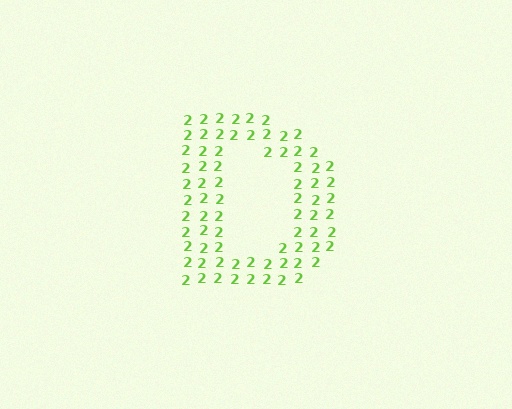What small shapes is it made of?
It is made of small digit 2's.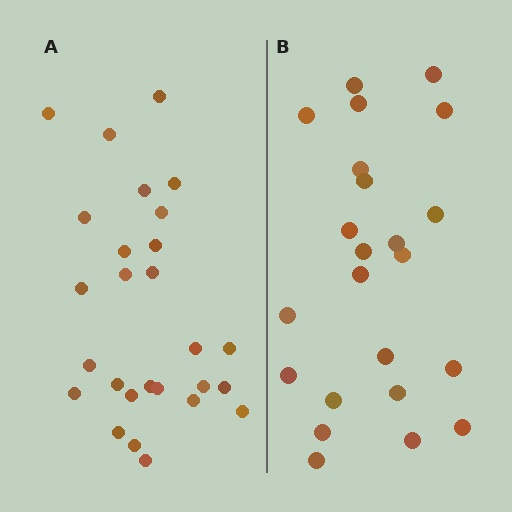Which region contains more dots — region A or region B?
Region A (the left region) has more dots.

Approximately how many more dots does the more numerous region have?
Region A has about 4 more dots than region B.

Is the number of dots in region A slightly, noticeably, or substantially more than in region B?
Region A has only slightly more — the two regions are fairly close. The ratio is roughly 1.2 to 1.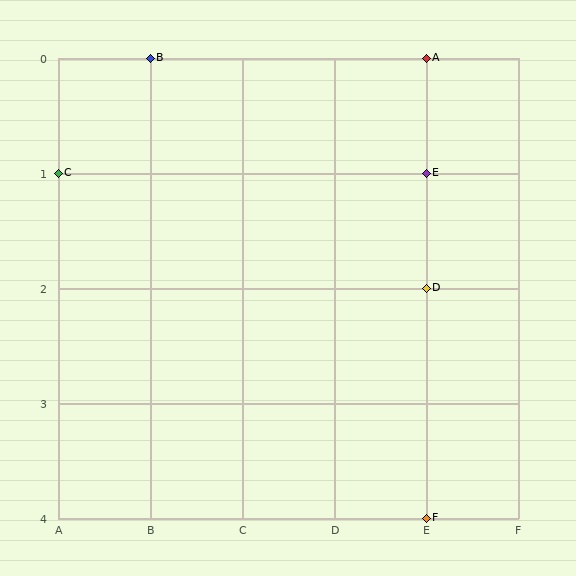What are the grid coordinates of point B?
Point B is at grid coordinates (B, 0).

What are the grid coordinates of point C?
Point C is at grid coordinates (A, 1).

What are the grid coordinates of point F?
Point F is at grid coordinates (E, 4).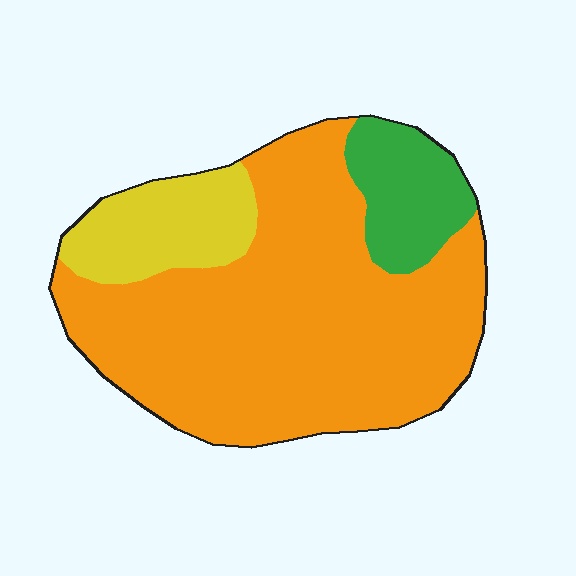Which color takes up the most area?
Orange, at roughly 70%.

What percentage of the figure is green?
Green covers 13% of the figure.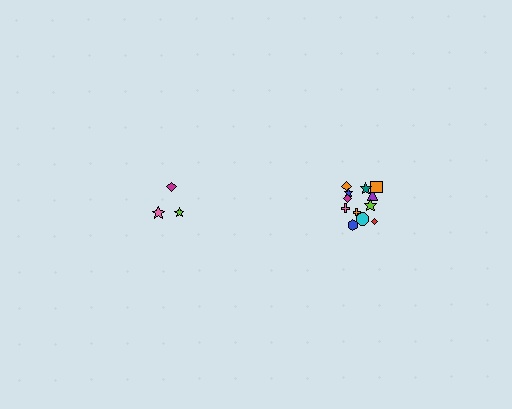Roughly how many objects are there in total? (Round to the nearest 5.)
Roughly 15 objects in total.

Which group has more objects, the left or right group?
The right group.